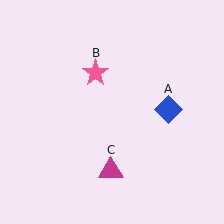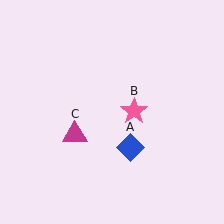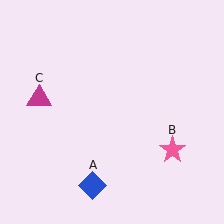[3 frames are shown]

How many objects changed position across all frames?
3 objects changed position: blue diamond (object A), pink star (object B), magenta triangle (object C).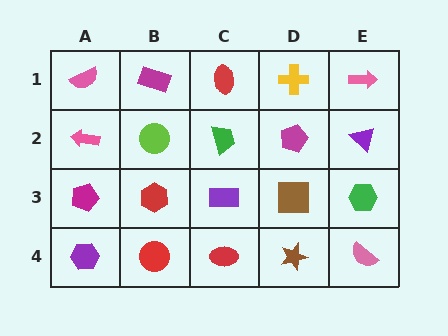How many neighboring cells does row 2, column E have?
3.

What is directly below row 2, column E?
A green hexagon.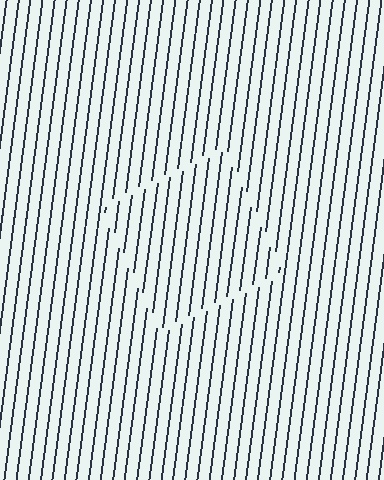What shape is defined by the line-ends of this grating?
An illusory square. The interior of the shape contains the same grating, shifted by half a period — the contour is defined by the phase discontinuity where line-ends from the inner and outer gratings abut.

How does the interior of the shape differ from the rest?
The interior of the shape contains the same grating, shifted by half a period — the contour is defined by the phase discontinuity where line-ends from the inner and outer gratings abut.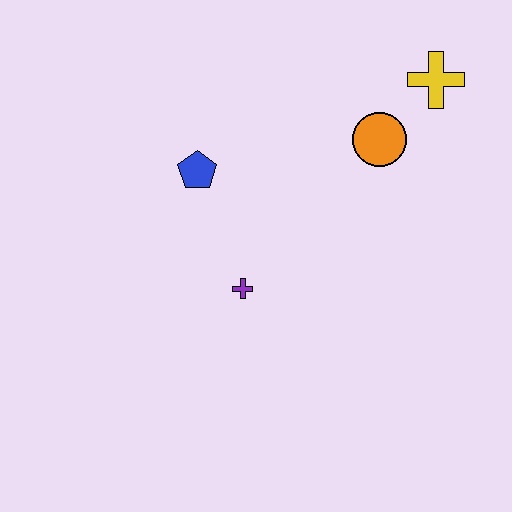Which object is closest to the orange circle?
The yellow cross is closest to the orange circle.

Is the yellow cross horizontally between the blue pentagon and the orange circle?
No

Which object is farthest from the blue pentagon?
The yellow cross is farthest from the blue pentagon.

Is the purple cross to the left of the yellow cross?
Yes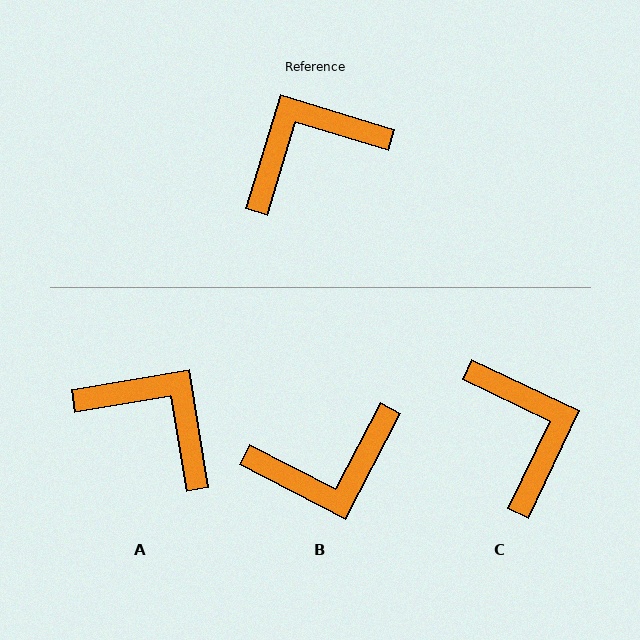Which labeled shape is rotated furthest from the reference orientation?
B, about 170 degrees away.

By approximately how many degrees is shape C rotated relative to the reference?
Approximately 99 degrees clockwise.